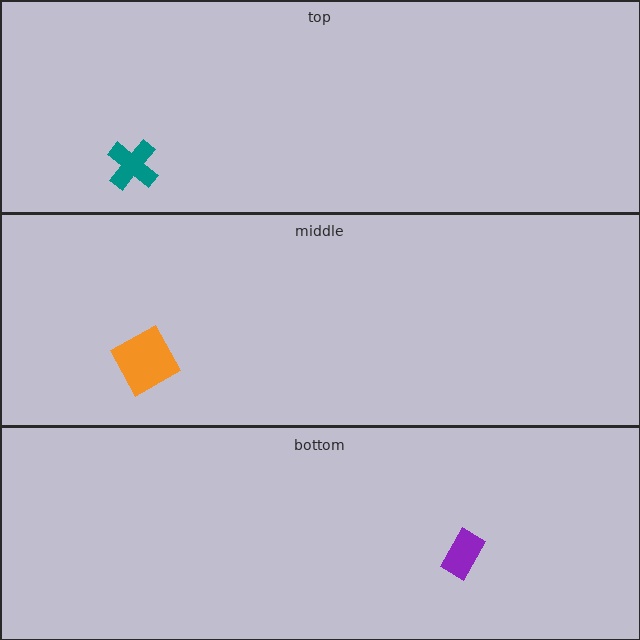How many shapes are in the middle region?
1.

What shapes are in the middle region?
The orange square.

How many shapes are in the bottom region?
1.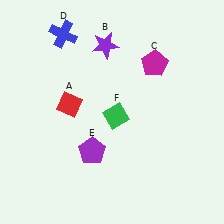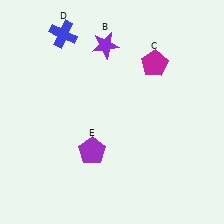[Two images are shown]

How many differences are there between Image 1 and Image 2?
There are 2 differences between the two images.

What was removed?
The red diamond (A), the green diamond (F) were removed in Image 2.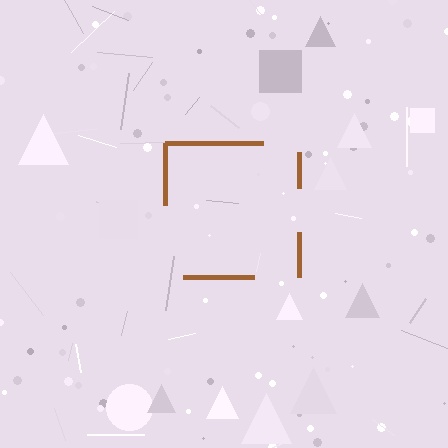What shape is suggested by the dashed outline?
The dashed outline suggests a square.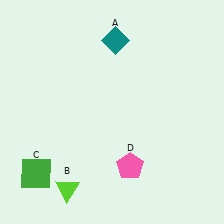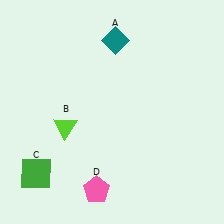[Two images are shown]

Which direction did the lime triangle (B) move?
The lime triangle (B) moved up.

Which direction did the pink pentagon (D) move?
The pink pentagon (D) moved left.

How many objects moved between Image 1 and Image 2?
2 objects moved between the two images.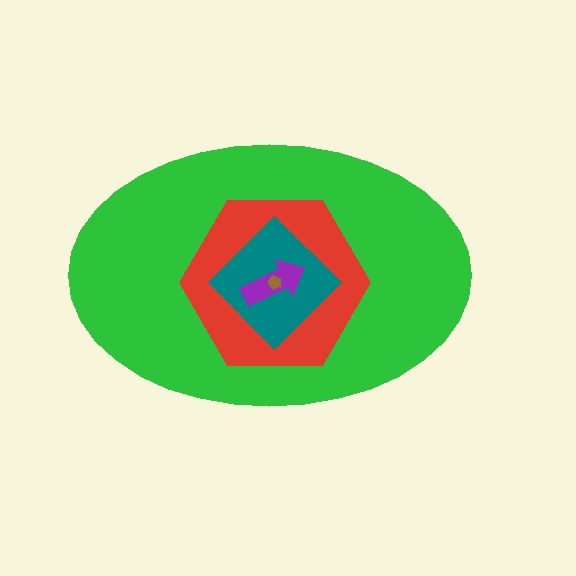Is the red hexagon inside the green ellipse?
Yes.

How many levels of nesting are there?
5.